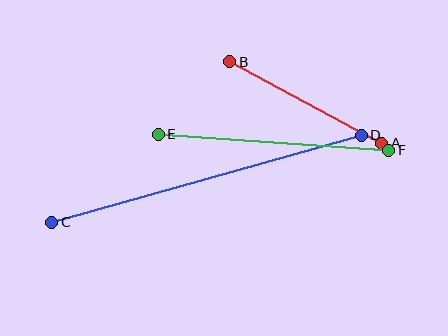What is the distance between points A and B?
The distance is approximately 173 pixels.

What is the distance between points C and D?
The distance is approximately 321 pixels.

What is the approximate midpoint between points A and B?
The midpoint is at approximately (306, 102) pixels.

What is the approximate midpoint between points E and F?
The midpoint is at approximately (273, 142) pixels.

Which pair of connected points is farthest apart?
Points C and D are farthest apart.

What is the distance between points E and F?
The distance is approximately 231 pixels.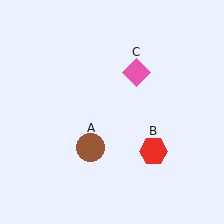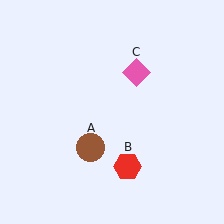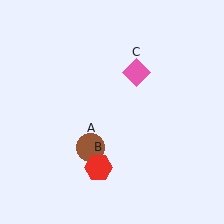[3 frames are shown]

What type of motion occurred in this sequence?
The red hexagon (object B) rotated clockwise around the center of the scene.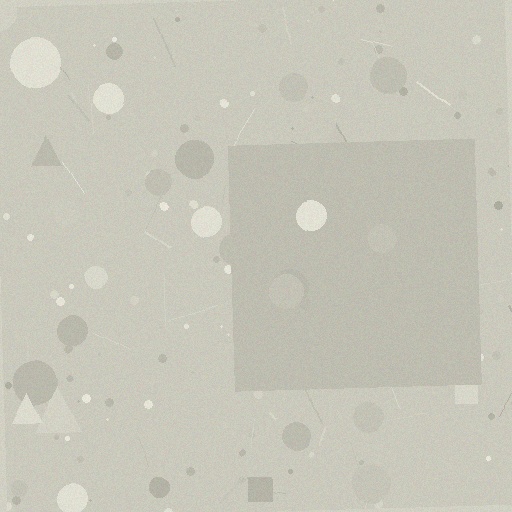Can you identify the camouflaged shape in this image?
The camouflaged shape is a square.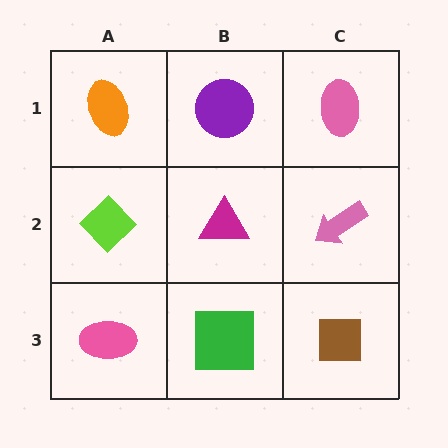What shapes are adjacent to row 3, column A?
A lime diamond (row 2, column A), a green square (row 3, column B).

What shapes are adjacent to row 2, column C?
A pink ellipse (row 1, column C), a brown square (row 3, column C), a magenta triangle (row 2, column B).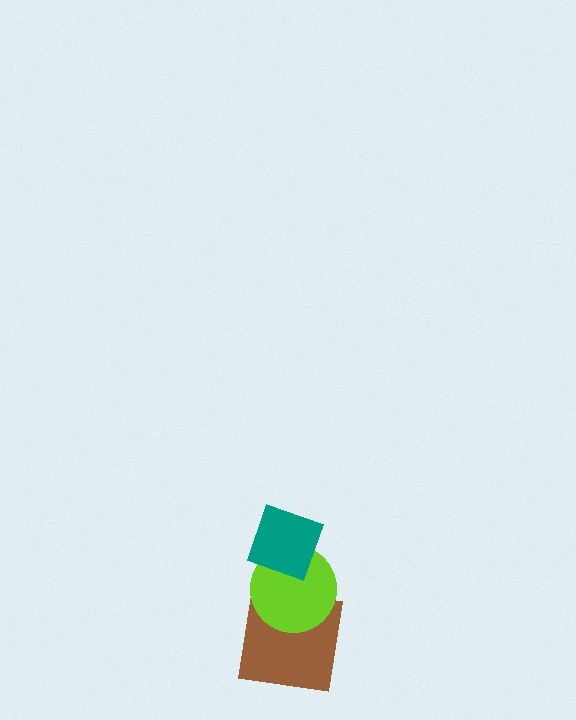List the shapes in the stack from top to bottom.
From top to bottom: the teal diamond, the lime circle, the brown square.